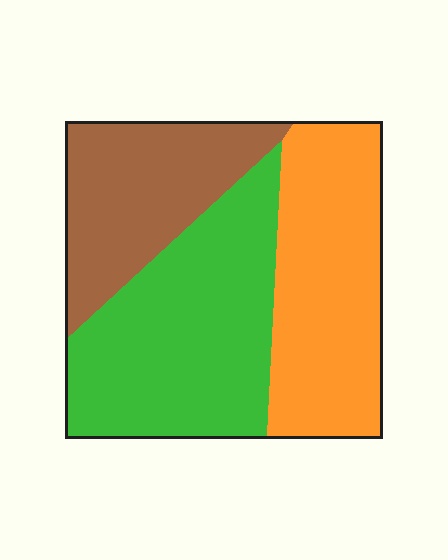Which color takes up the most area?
Green, at roughly 40%.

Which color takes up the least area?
Brown, at roughly 25%.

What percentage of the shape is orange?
Orange covers about 35% of the shape.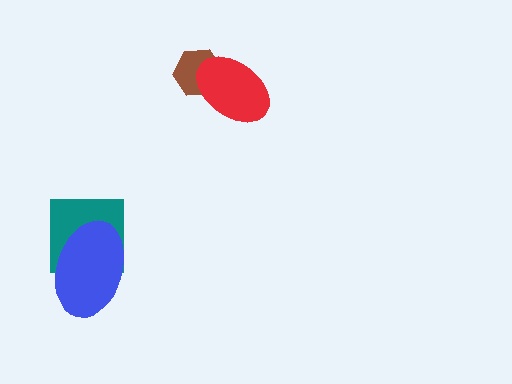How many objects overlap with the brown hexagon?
1 object overlaps with the brown hexagon.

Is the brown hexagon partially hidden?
Yes, it is partially covered by another shape.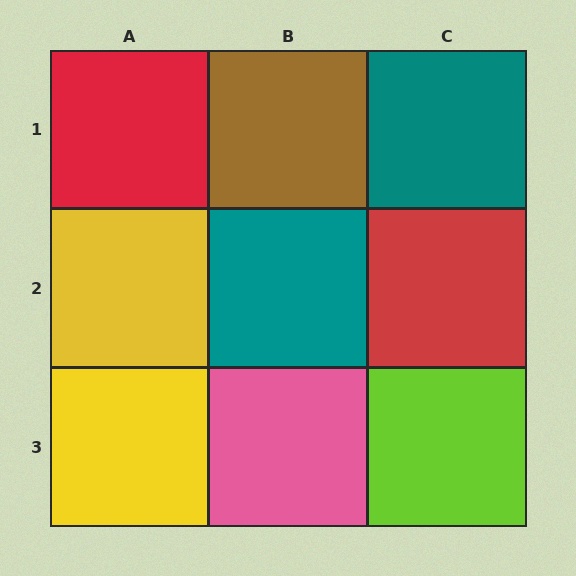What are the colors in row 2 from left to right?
Yellow, teal, red.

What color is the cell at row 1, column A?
Red.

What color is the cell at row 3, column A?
Yellow.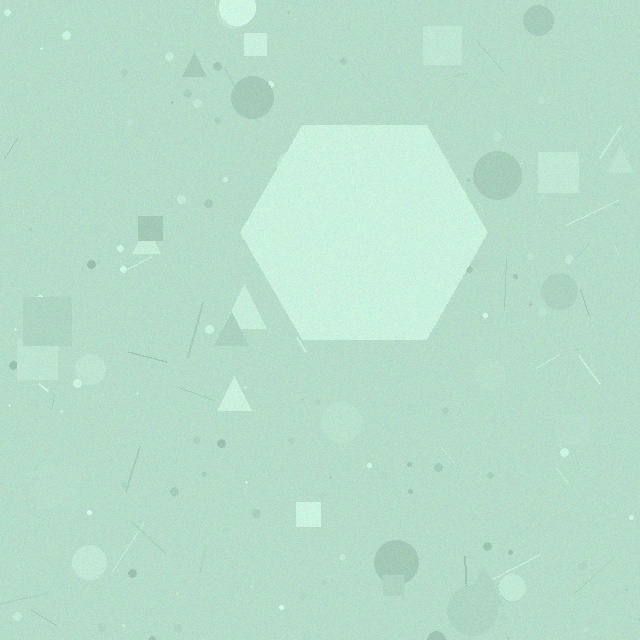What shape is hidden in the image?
A hexagon is hidden in the image.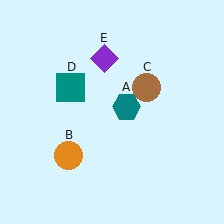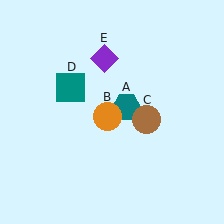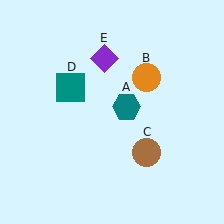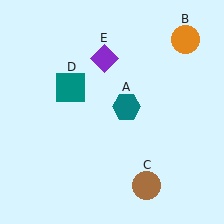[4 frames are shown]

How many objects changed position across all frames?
2 objects changed position: orange circle (object B), brown circle (object C).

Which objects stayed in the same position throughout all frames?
Teal hexagon (object A) and teal square (object D) and purple diamond (object E) remained stationary.